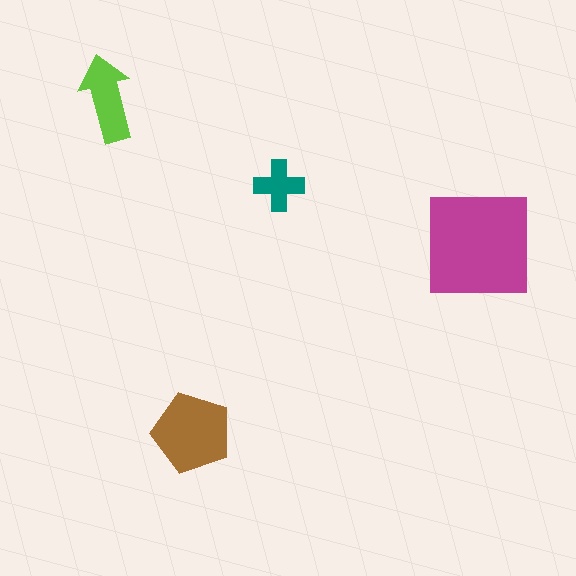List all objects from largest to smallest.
The magenta square, the brown pentagon, the lime arrow, the teal cross.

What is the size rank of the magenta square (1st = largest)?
1st.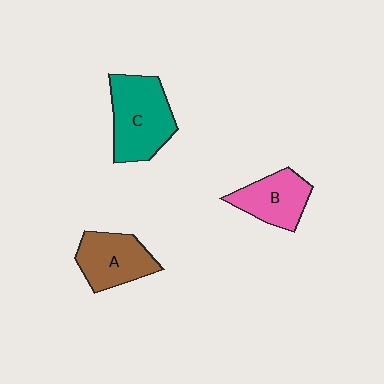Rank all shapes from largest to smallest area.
From largest to smallest: C (teal), A (brown), B (pink).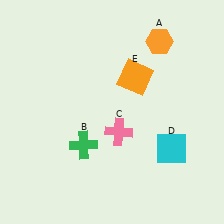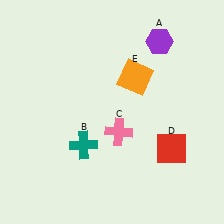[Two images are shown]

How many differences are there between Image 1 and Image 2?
There are 3 differences between the two images.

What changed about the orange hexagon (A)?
In Image 1, A is orange. In Image 2, it changed to purple.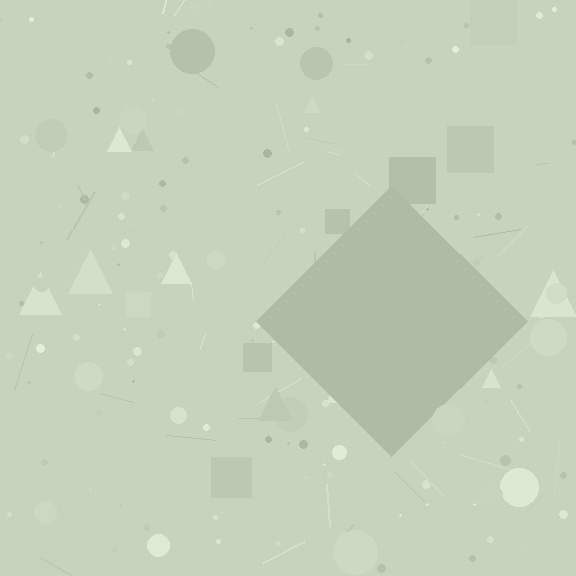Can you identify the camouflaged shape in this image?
The camouflaged shape is a diamond.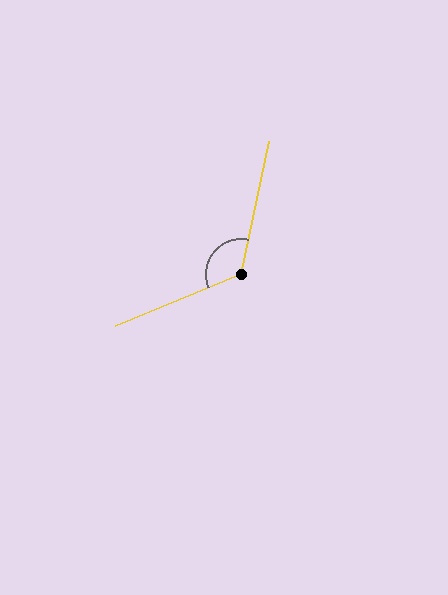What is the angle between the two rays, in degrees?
Approximately 124 degrees.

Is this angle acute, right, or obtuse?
It is obtuse.